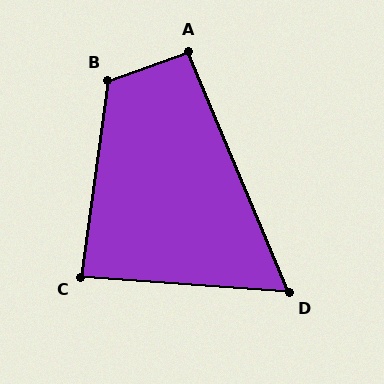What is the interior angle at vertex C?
Approximately 87 degrees (approximately right).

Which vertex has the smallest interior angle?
D, at approximately 63 degrees.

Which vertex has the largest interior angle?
B, at approximately 117 degrees.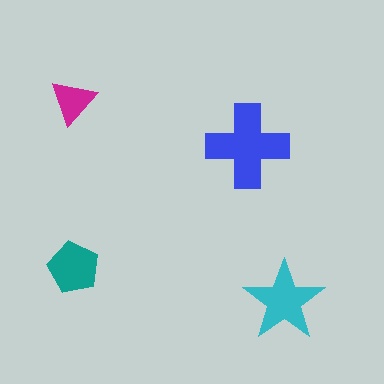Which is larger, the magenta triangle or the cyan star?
The cyan star.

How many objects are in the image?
There are 4 objects in the image.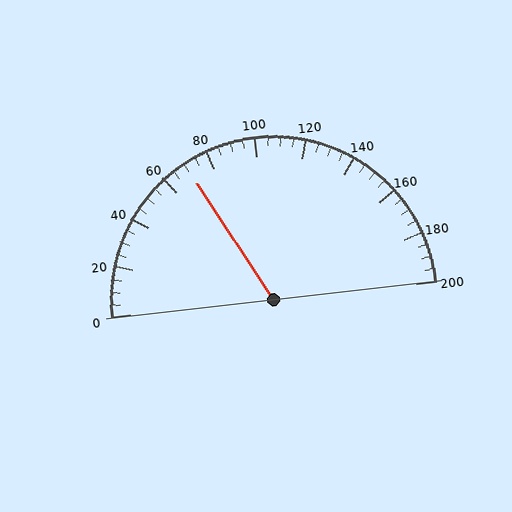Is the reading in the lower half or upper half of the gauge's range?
The reading is in the lower half of the range (0 to 200).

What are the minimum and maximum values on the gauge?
The gauge ranges from 0 to 200.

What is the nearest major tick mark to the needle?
The nearest major tick mark is 80.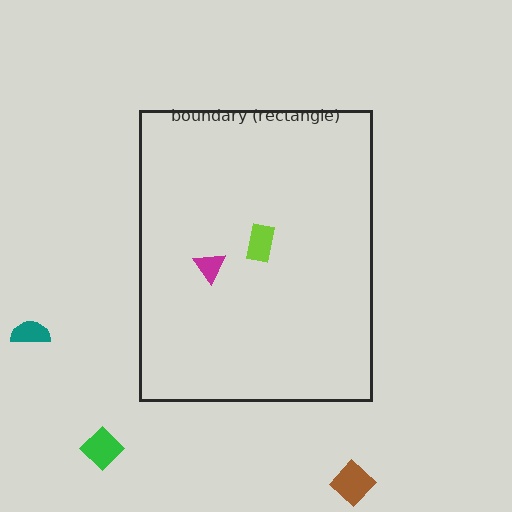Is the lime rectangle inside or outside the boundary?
Inside.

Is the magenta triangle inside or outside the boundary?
Inside.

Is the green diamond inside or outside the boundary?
Outside.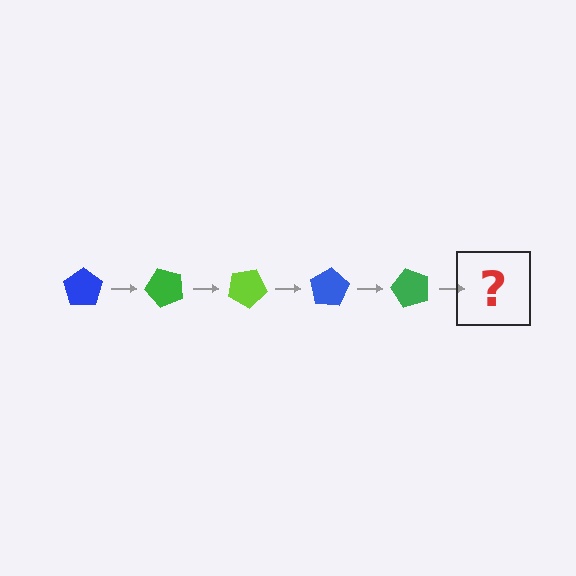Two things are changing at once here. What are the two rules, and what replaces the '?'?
The two rules are that it rotates 50 degrees each step and the color cycles through blue, green, and lime. The '?' should be a lime pentagon, rotated 250 degrees from the start.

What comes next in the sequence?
The next element should be a lime pentagon, rotated 250 degrees from the start.